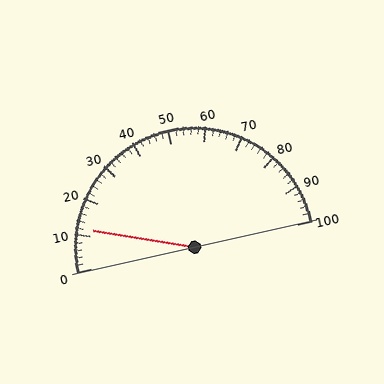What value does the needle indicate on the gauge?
The needle indicates approximately 12.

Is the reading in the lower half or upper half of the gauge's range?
The reading is in the lower half of the range (0 to 100).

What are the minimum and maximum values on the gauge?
The gauge ranges from 0 to 100.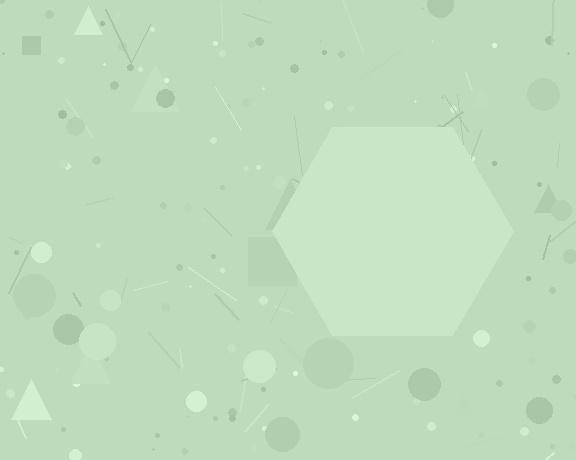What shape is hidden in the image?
A hexagon is hidden in the image.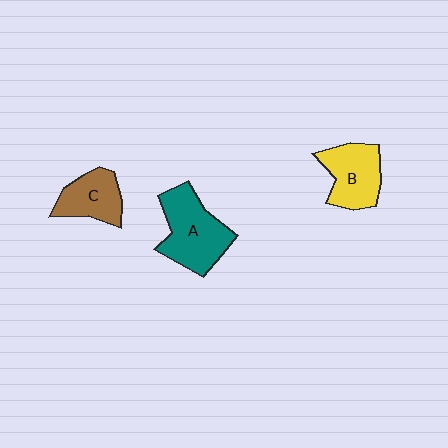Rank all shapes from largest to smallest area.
From largest to smallest: A (teal), B (yellow), C (brown).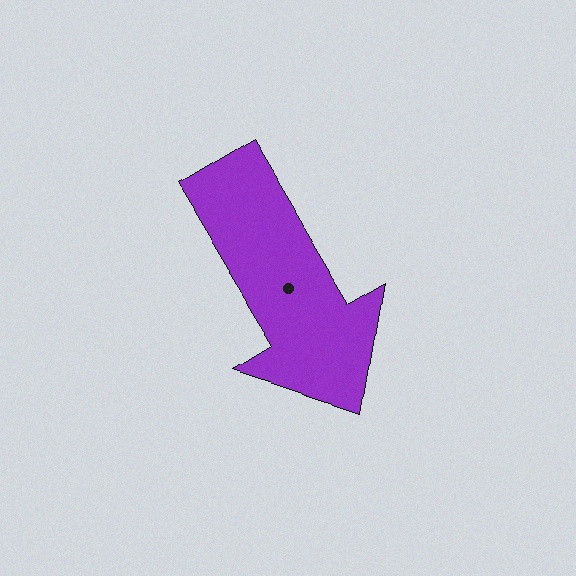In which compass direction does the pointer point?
Southeast.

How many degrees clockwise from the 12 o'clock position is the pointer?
Approximately 149 degrees.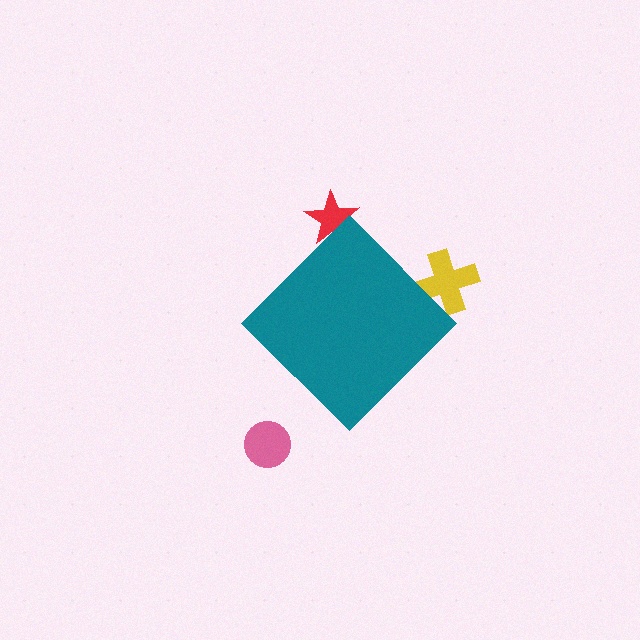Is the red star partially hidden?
Yes, the red star is partially hidden behind the teal diamond.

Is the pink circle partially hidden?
No, the pink circle is fully visible.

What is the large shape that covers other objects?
A teal diamond.